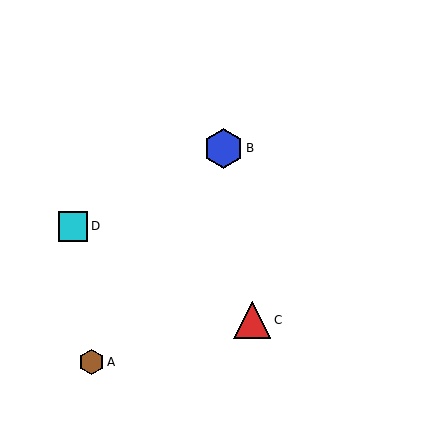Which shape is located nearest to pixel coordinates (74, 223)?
The cyan square (labeled D) at (73, 226) is nearest to that location.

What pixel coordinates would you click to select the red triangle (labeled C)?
Click at (252, 320) to select the red triangle C.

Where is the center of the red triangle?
The center of the red triangle is at (252, 320).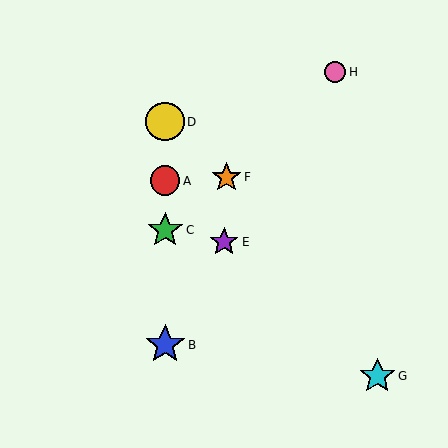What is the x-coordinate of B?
Object B is at x≈165.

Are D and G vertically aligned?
No, D is at x≈165 and G is at x≈377.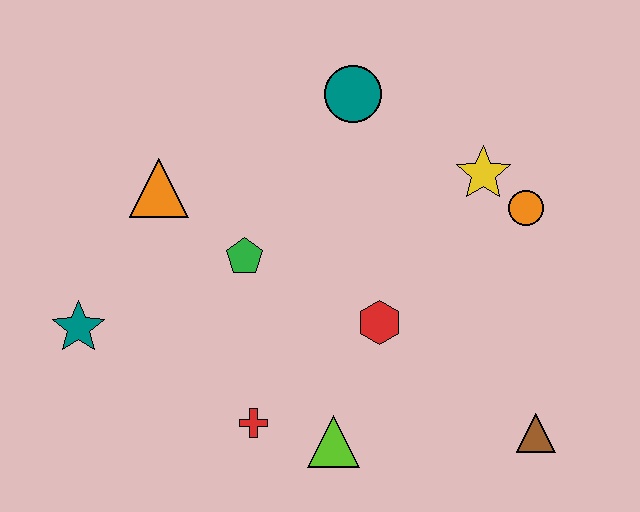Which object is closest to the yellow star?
The orange circle is closest to the yellow star.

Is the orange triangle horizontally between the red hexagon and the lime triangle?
No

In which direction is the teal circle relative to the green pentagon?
The teal circle is above the green pentagon.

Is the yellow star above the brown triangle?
Yes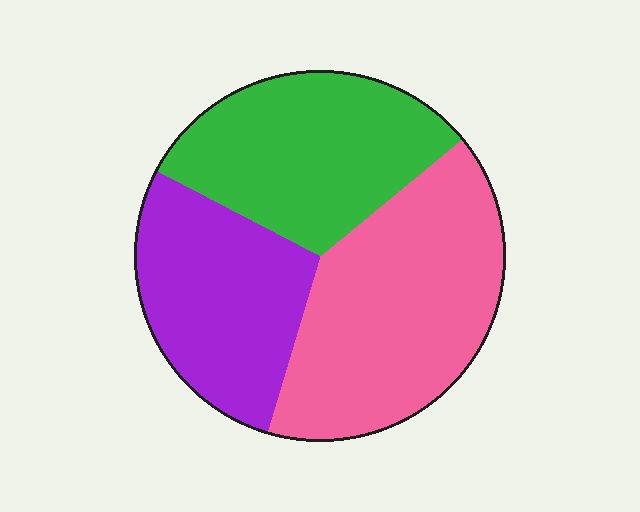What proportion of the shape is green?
Green takes up about one third (1/3) of the shape.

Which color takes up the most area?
Pink, at roughly 40%.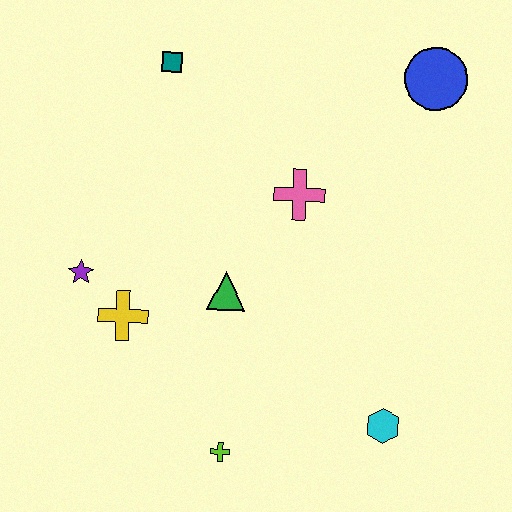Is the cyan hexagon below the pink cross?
Yes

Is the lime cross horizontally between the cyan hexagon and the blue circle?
No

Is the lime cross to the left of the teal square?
No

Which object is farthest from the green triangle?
The blue circle is farthest from the green triangle.